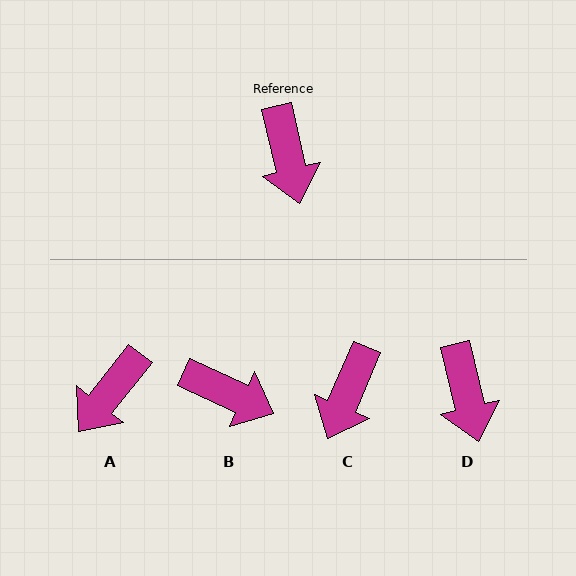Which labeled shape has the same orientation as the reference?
D.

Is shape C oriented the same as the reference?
No, it is off by about 37 degrees.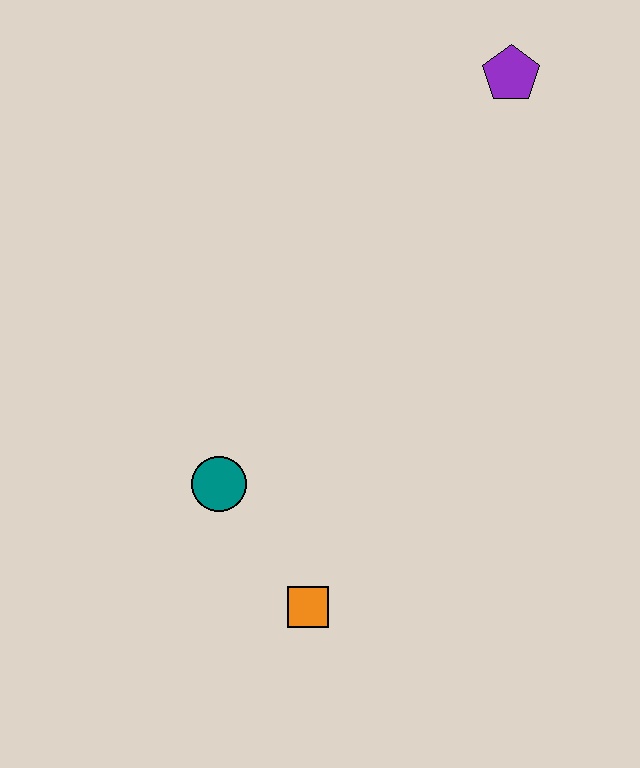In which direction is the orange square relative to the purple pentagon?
The orange square is below the purple pentagon.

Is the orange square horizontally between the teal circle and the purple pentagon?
Yes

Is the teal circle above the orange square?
Yes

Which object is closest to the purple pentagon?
The teal circle is closest to the purple pentagon.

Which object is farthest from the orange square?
The purple pentagon is farthest from the orange square.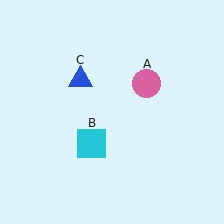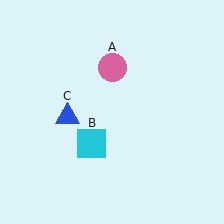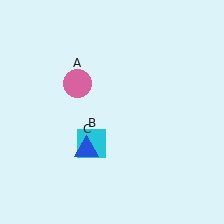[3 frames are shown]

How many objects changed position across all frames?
2 objects changed position: pink circle (object A), blue triangle (object C).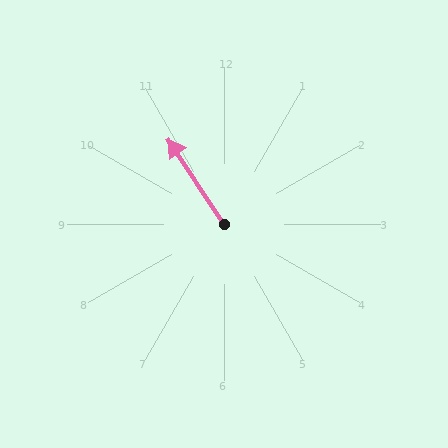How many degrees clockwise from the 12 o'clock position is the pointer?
Approximately 327 degrees.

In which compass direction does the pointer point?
Northwest.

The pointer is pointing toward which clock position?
Roughly 11 o'clock.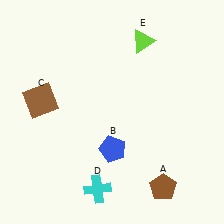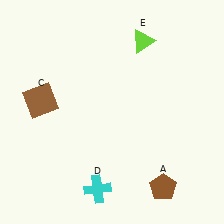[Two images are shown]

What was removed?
The blue pentagon (B) was removed in Image 2.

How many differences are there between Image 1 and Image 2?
There is 1 difference between the two images.